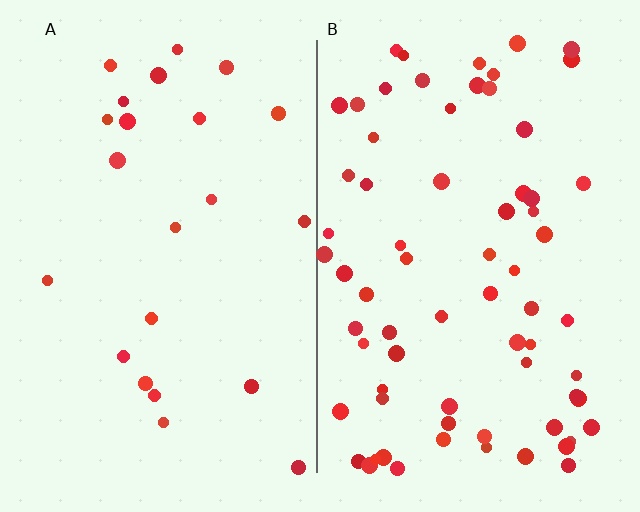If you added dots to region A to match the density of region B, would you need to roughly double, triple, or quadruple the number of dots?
Approximately triple.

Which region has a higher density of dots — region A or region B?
B (the right).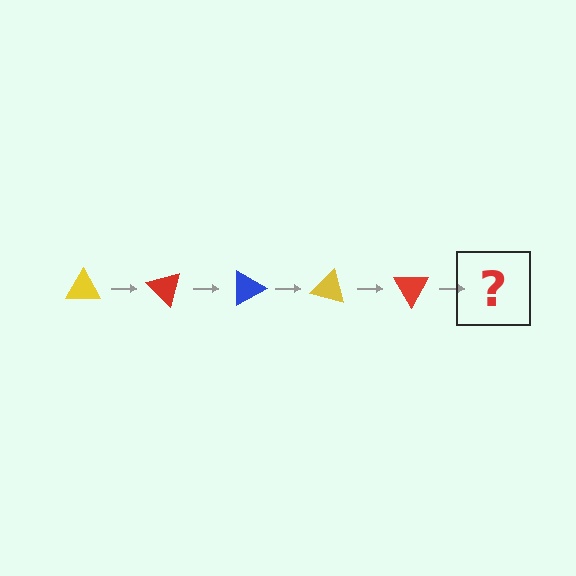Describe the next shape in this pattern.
It should be a blue triangle, rotated 225 degrees from the start.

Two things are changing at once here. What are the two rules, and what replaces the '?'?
The two rules are that it rotates 45 degrees each step and the color cycles through yellow, red, and blue. The '?' should be a blue triangle, rotated 225 degrees from the start.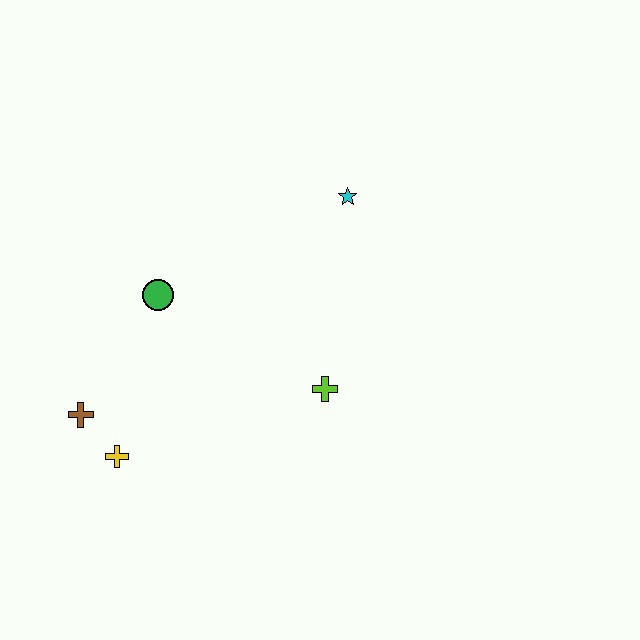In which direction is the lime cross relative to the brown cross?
The lime cross is to the right of the brown cross.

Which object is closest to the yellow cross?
The brown cross is closest to the yellow cross.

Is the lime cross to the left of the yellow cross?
No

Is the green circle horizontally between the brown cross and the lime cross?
Yes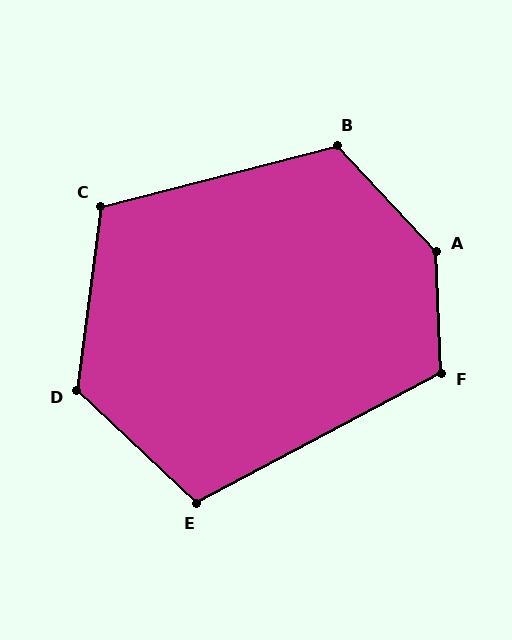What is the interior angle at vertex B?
Approximately 118 degrees (obtuse).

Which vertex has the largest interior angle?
A, at approximately 139 degrees.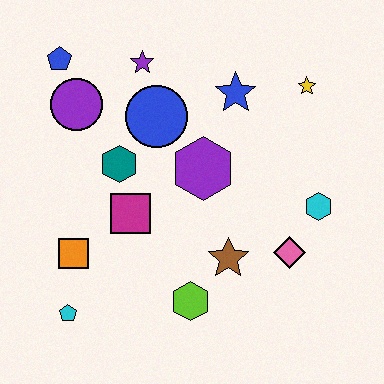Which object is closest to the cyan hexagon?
The pink diamond is closest to the cyan hexagon.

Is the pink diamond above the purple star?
No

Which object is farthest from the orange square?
The yellow star is farthest from the orange square.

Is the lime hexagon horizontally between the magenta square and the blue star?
Yes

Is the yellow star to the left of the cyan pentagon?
No